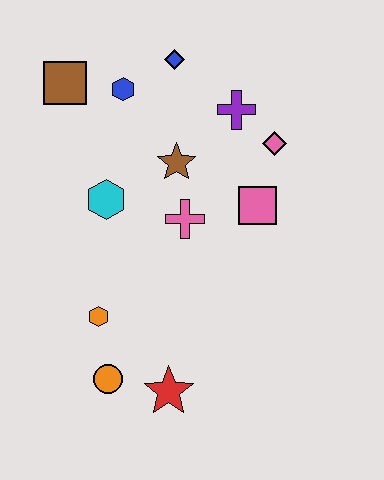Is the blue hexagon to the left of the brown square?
No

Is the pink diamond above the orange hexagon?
Yes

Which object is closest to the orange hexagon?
The orange circle is closest to the orange hexagon.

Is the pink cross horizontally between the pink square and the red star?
Yes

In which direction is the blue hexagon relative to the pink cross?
The blue hexagon is above the pink cross.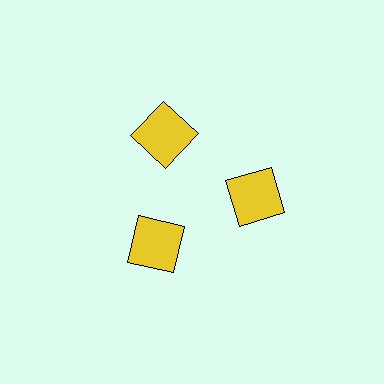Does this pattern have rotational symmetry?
Yes, this pattern has 3-fold rotational symmetry. It looks the same after rotating 120 degrees around the center.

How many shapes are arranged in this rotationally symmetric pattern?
There are 3 shapes, arranged in 3 groups of 1.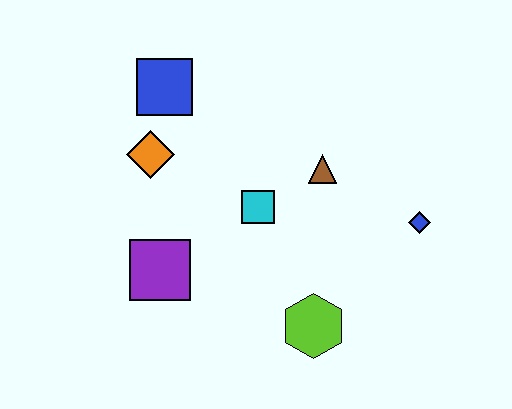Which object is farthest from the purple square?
The blue diamond is farthest from the purple square.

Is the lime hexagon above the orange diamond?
No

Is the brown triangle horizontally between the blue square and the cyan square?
No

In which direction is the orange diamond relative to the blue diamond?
The orange diamond is to the left of the blue diamond.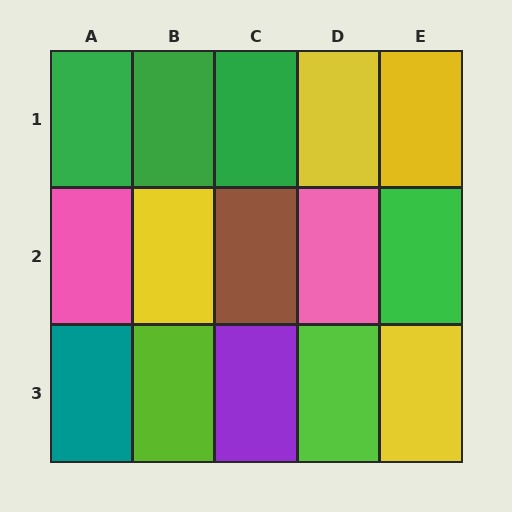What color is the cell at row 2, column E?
Green.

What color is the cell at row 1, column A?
Green.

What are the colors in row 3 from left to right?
Teal, lime, purple, lime, yellow.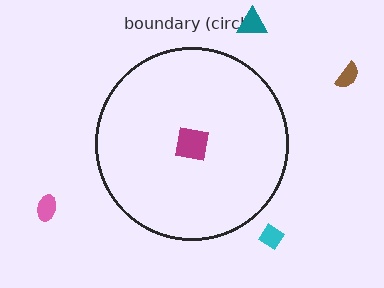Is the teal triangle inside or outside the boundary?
Outside.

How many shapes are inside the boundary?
1 inside, 4 outside.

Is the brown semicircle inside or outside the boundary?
Outside.